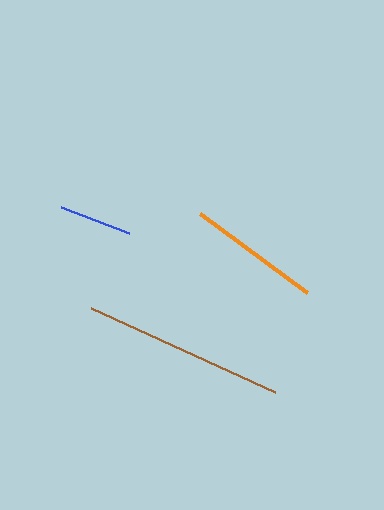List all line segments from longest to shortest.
From longest to shortest: brown, orange, blue.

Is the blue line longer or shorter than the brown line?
The brown line is longer than the blue line.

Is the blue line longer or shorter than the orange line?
The orange line is longer than the blue line.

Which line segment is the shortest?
The blue line is the shortest at approximately 73 pixels.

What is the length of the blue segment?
The blue segment is approximately 73 pixels long.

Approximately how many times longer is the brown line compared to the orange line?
The brown line is approximately 1.5 times the length of the orange line.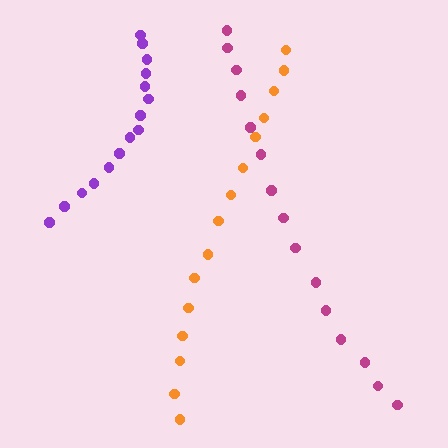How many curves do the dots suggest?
There are 3 distinct paths.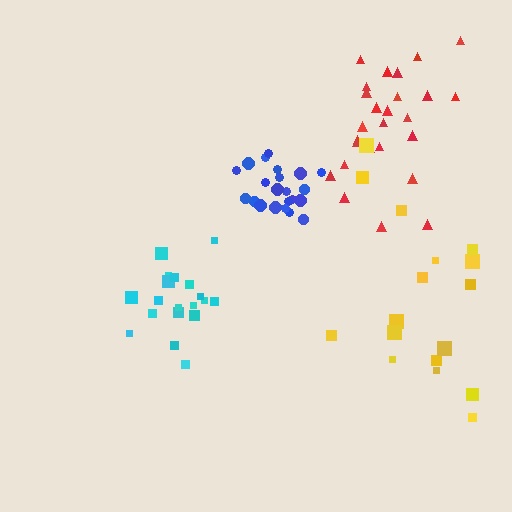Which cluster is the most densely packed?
Blue.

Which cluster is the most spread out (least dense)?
Yellow.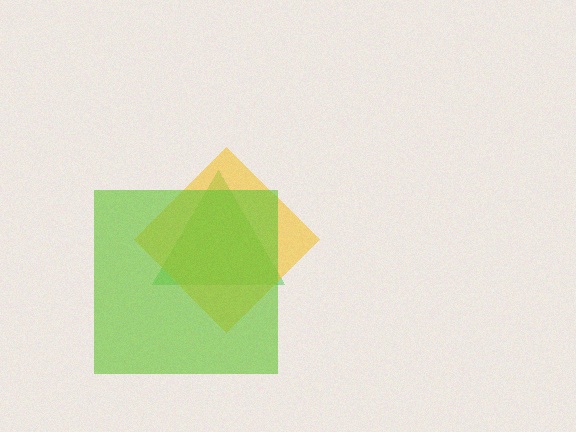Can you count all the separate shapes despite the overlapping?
Yes, there are 3 separate shapes.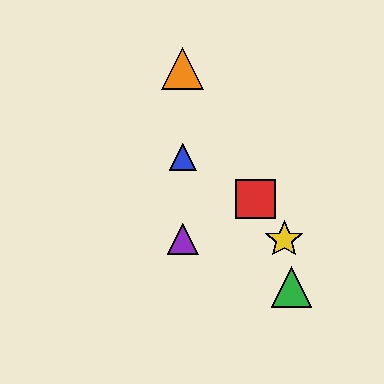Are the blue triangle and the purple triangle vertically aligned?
Yes, both are at x≈183.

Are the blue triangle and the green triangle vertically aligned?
No, the blue triangle is at x≈183 and the green triangle is at x≈291.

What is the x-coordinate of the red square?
The red square is at x≈255.